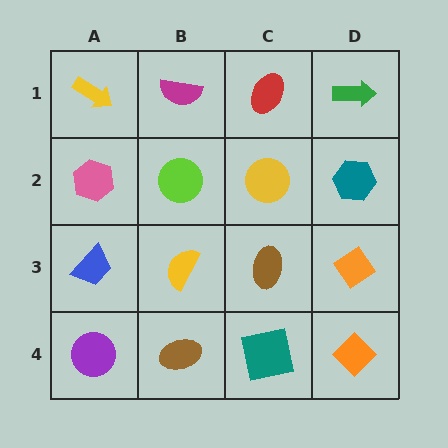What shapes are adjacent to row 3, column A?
A pink hexagon (row 2, column A), a purple circle (row 4, column A), a yellow semicircle (row 3, column B).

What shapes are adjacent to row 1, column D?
A teal hexagon (row 2, column D), a red ellipse (row 1, column C).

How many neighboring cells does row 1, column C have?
3.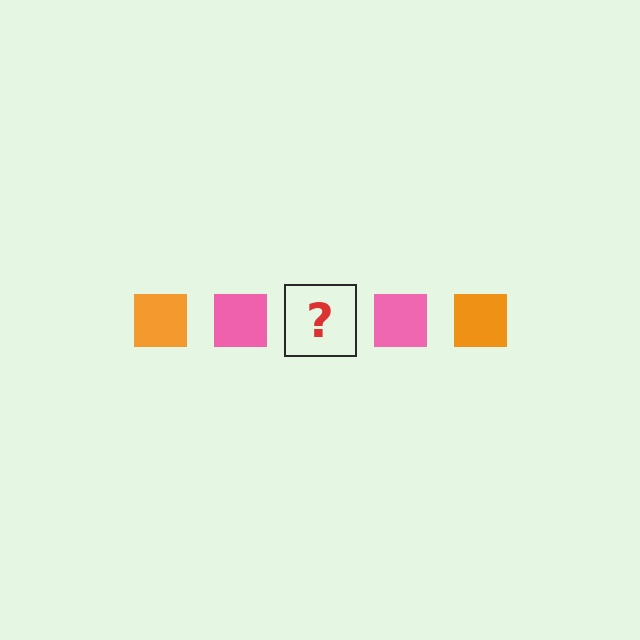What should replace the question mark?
The question mark should be replaced with an orange square.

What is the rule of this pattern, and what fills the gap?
The rule is that the pattern cycles through orange, pink squares. The gap should be filled with an orange square.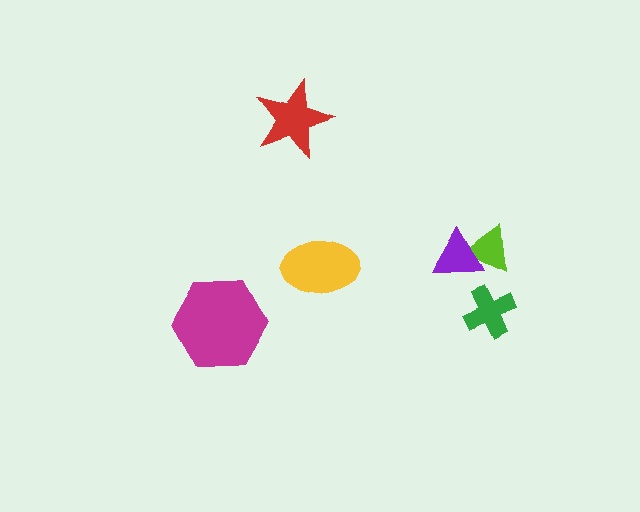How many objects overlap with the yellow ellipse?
0 objects overlap with the yellow ellipse.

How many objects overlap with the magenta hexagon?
0 objects overlap with the magenta hexagon.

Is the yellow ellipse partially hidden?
No, no other shape covers it.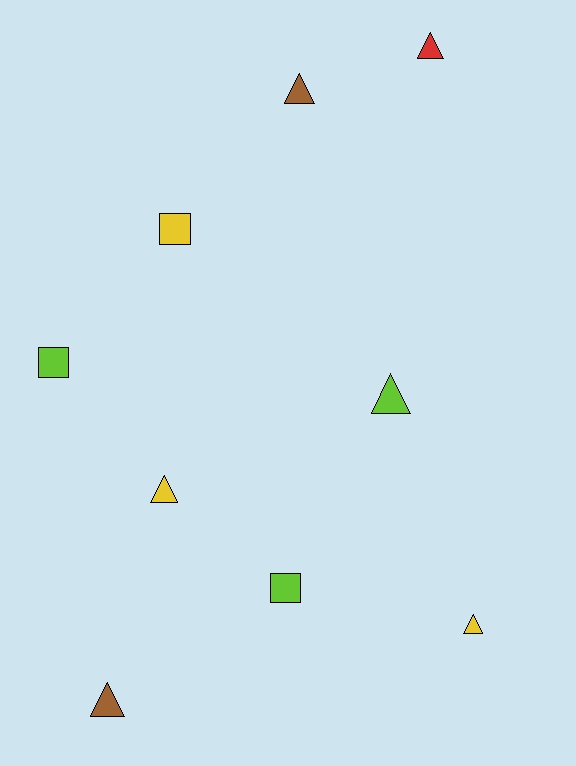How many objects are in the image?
There are 9 objects.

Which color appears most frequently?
Yellow, with 3 objects.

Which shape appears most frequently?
Triangle, with 6 objects.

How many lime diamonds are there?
There are no lime diamonds.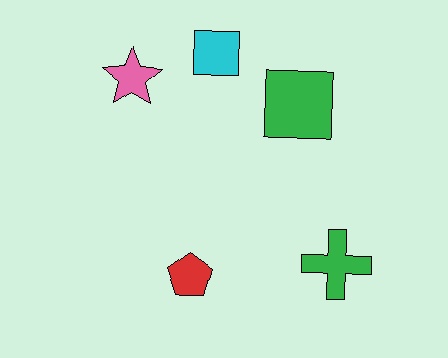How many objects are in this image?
There are 5 objects.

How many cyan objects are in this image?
There is 1 cyan object.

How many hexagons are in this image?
There are no hexagons.